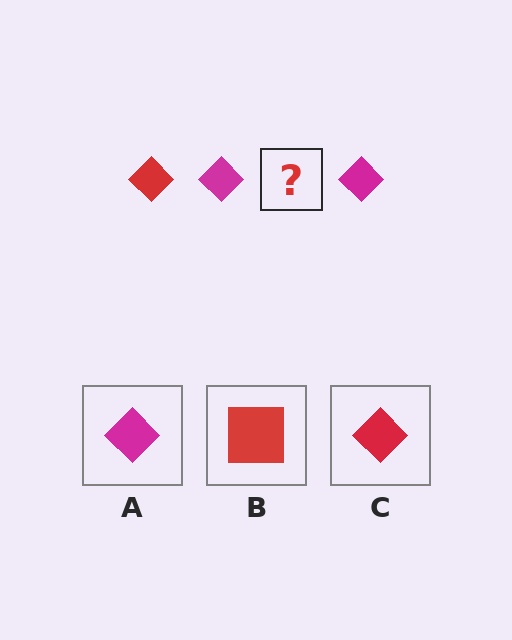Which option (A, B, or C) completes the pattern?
C.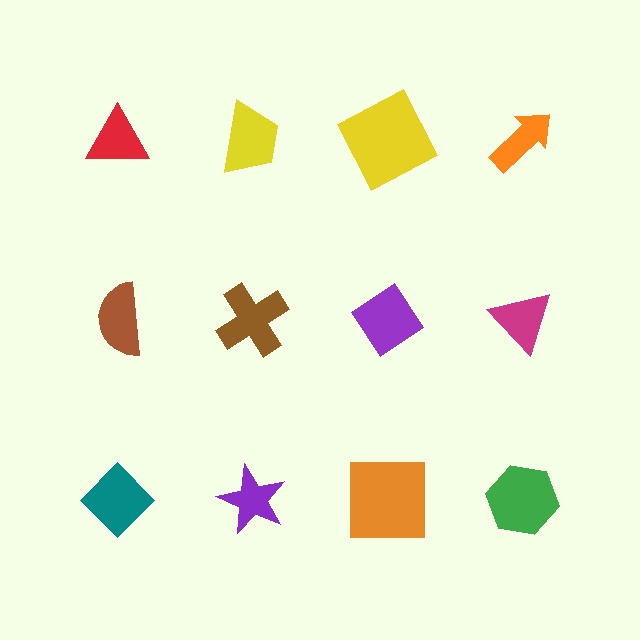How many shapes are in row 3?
4 shapes.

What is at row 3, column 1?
A teal diamond.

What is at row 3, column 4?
A green hexagon.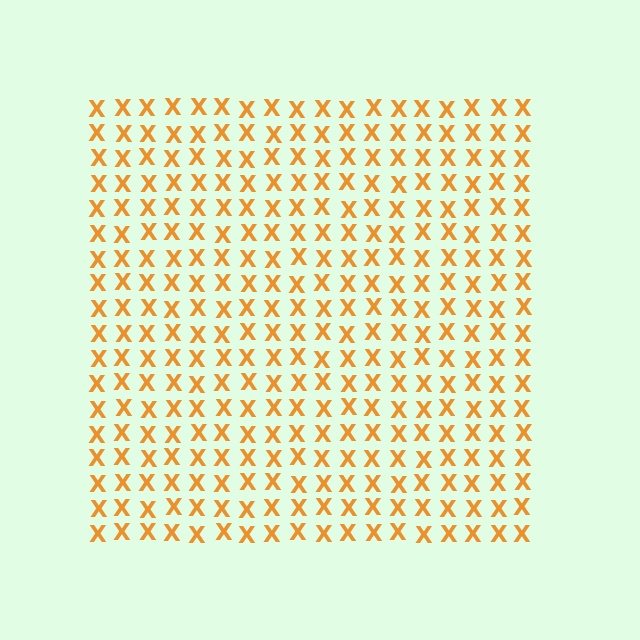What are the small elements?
The small elements are letter X's.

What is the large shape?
The large shape is a square.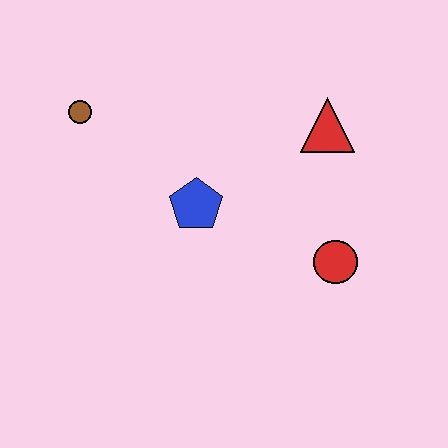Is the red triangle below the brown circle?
Yes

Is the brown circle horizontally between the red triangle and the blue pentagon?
No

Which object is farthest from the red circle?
The brown circle is farthest from the red circle.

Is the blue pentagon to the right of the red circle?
No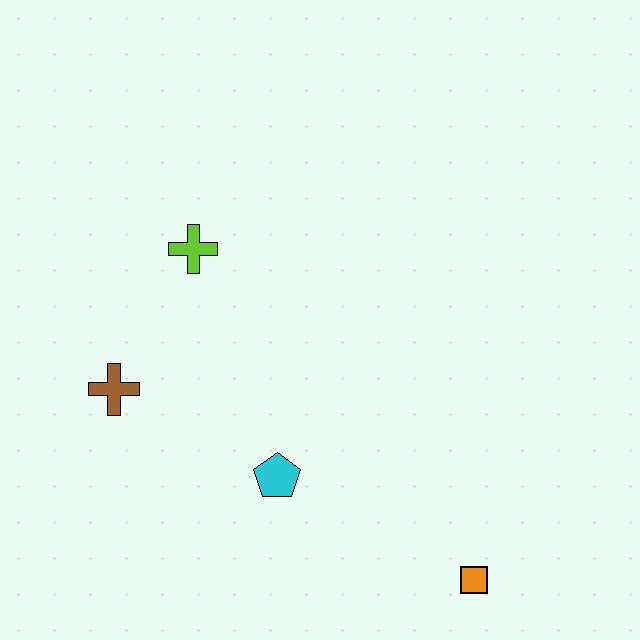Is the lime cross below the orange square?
No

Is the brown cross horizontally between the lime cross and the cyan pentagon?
No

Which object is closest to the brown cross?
The lime cross is closest to the brown cross.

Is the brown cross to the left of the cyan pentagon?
Yes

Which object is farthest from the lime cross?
The orange square is farthest from the lime cross.